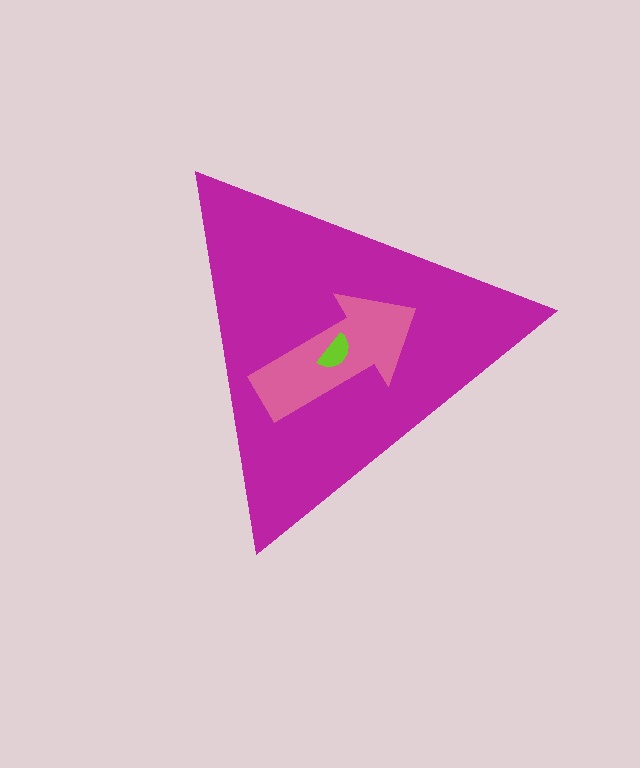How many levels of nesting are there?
3.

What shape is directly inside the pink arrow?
The lime semicircle.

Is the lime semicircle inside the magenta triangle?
Yes.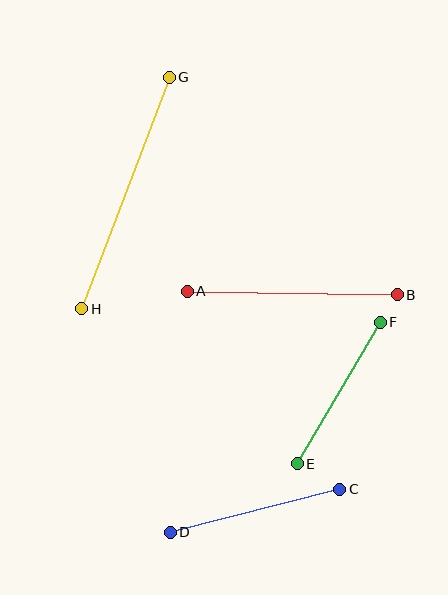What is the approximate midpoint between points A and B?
The midpoint is at approximately (292, 293) pixels.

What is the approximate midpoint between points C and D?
The midpoint is at approximately (255, 511) pixels.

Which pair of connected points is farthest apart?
Points G and H are farthest apart.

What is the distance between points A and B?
The distance is approximately 210 pixels.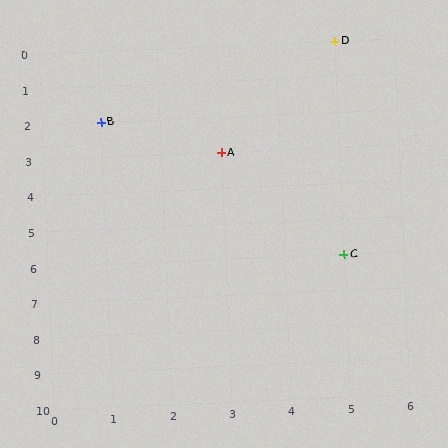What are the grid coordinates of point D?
Point D is at grid coordinates (5, 0).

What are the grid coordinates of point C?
Point C is at grid coordinates (5, 6).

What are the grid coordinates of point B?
Point B is at grid coordinates (1, 2).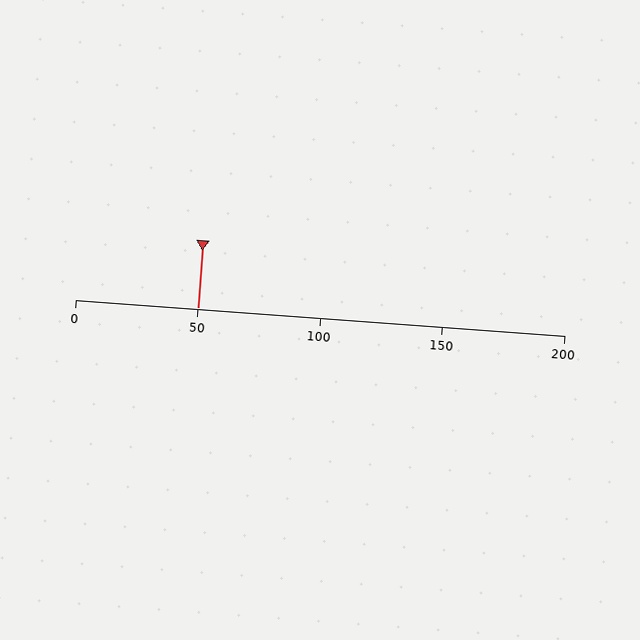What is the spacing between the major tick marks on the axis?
The major ticks are spaced 50 apart.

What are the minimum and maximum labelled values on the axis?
The axis runs from 0 to 200.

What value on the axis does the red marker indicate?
The marker indicates approximately 50.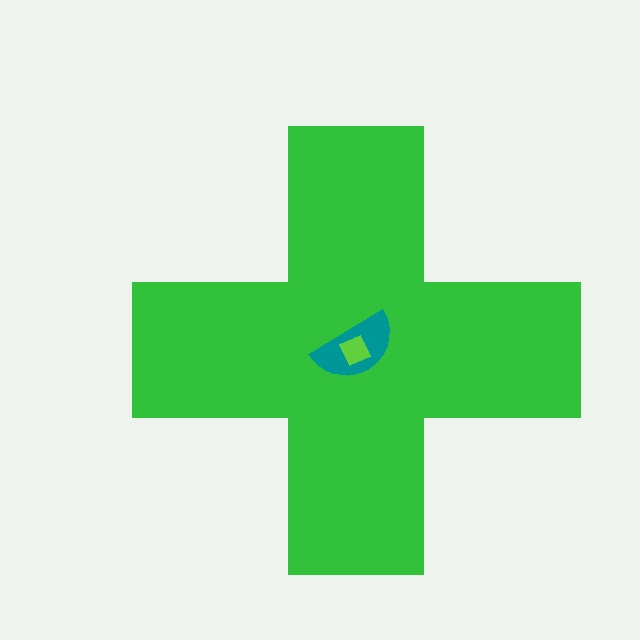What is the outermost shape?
The green cross.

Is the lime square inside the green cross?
Yes.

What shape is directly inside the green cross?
The teal semicircle.